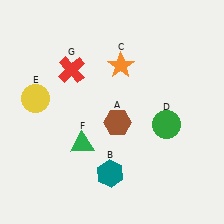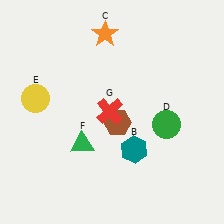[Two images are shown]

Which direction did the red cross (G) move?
The red cross (G) moved down.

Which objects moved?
The objects that moved are: the teal hexagon (B), the orange star (C), the red cross (G).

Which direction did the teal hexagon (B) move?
The teal hexagon (B) moved right.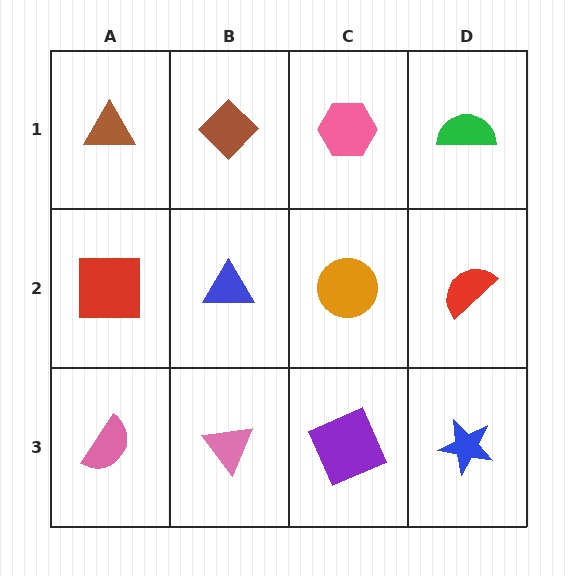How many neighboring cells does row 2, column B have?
4.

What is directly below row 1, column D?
A red semicircle.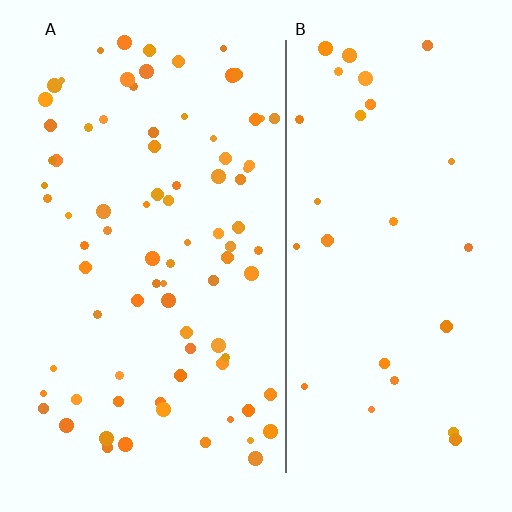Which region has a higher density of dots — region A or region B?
A (the left).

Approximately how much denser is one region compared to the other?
Approximately 2.9× — region A over region B.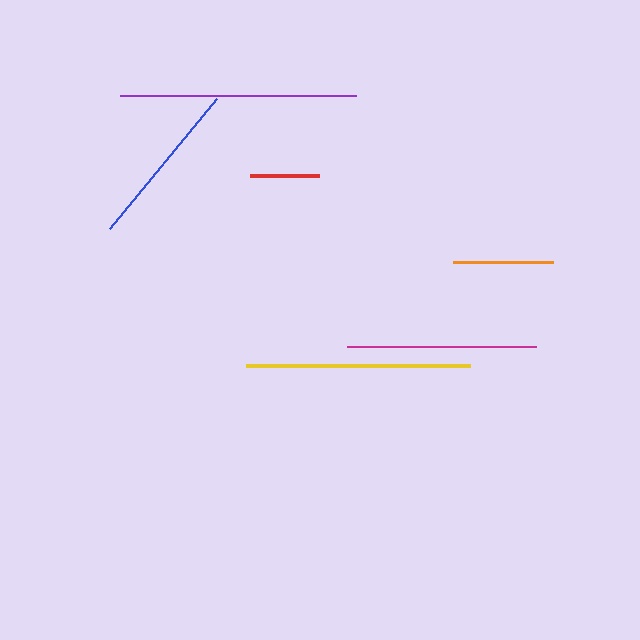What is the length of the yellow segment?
The yellow segment is approximately 224 pixels long.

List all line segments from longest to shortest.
From longest to shortest: purple, yellow, magenta, blue, orange, red.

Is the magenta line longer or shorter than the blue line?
The magenta line is longer than the blue line.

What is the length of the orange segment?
The orange segment is approximately 100 pixels long.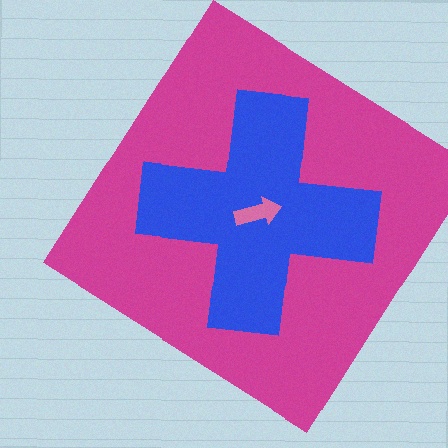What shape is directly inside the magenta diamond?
The blue cross.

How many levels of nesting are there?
3.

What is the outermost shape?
The magenta diamond.